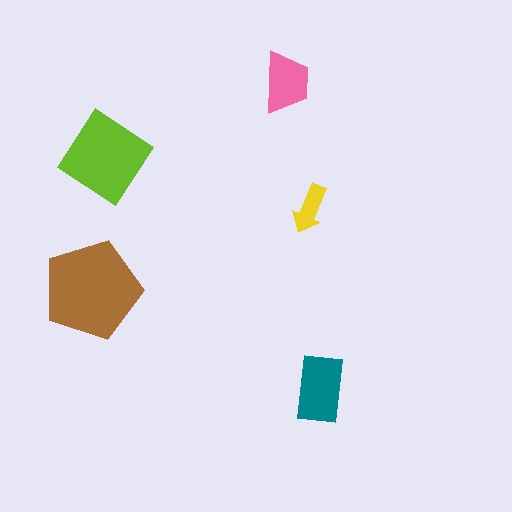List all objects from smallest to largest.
The yellow arrow, the pink trapezoid, the teal rectangle, the lime diamond, the brown pentagon.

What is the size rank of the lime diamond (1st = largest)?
2nd.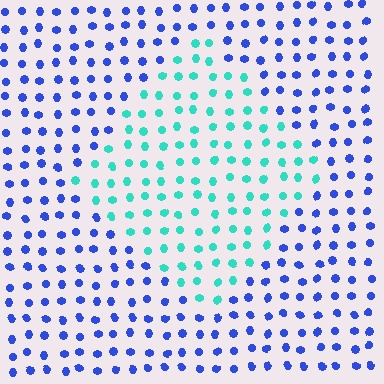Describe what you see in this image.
The image is filled with small blue elements in a uniform arrangement. A diamond-shaped region is visible where the elements are tinted to a slightly different hue, forming a subtle color boundary.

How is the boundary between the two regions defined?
The boundary is defined purely by a slight shift in hue (about 60 degrees). Spacing, size, and orientation are identical on both sides.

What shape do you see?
I see a diamond.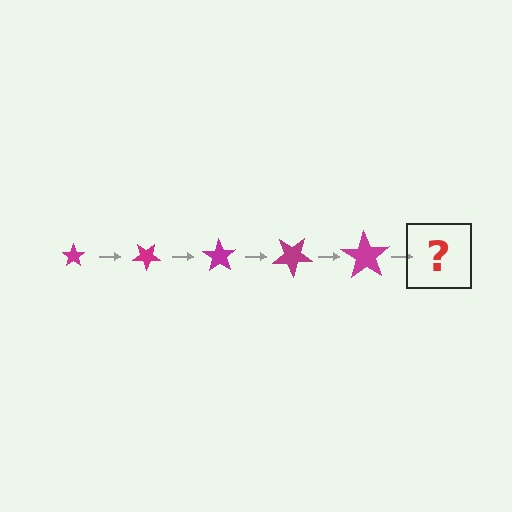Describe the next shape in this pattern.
It should be a star, larger than the previous one and rotated 175 degrees from the start.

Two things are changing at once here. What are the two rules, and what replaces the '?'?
The two rules are that the star grows larger each step and it rotates 35 degrees each step. The '?' should be a star, larger than the previous one and rotated 175 degrees from the start.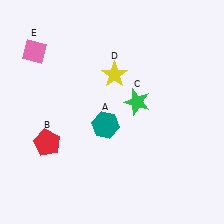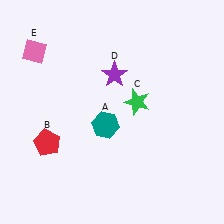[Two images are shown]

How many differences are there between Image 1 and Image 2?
There is 1 difference between the two images.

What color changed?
The star (D) changed from yellow in Image 1 to purple in Image 2.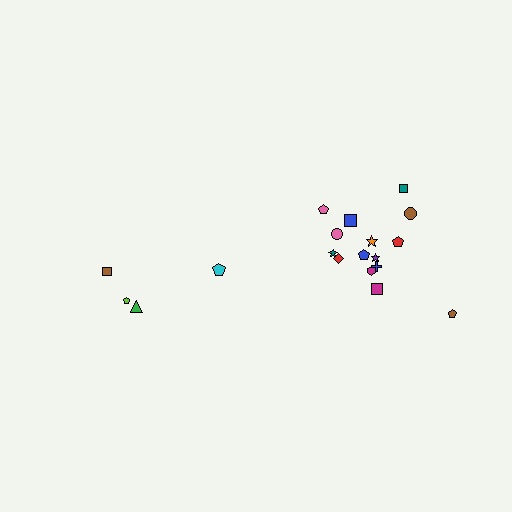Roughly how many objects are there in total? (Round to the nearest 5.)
Roughly 20 objects in total.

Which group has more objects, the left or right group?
The right group.